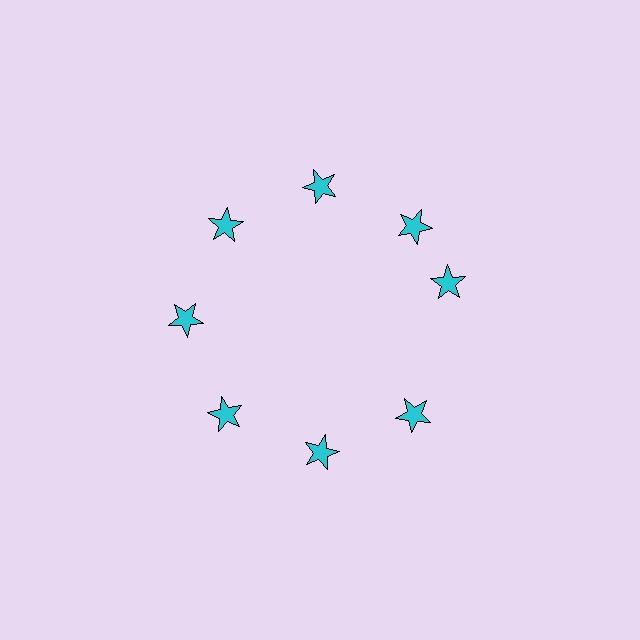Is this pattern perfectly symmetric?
No. The 8 cyan stars are arranged in a ring, but one element near the 3 o'clock position is rotated out of alignment along the ring, breaking the 8-fold rotational symmetry.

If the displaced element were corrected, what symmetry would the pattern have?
It would have 8-fold rotational symmetry — the pattern would map onto itself every 45 degrees.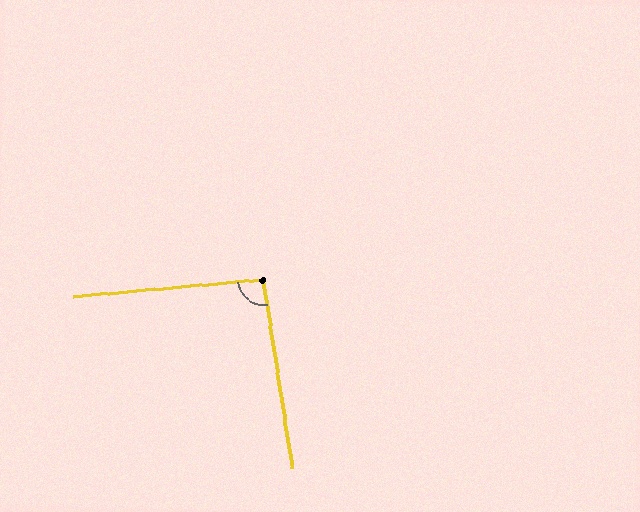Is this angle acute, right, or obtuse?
It is approximately a right angle.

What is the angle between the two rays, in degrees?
Approximately 93 degrees.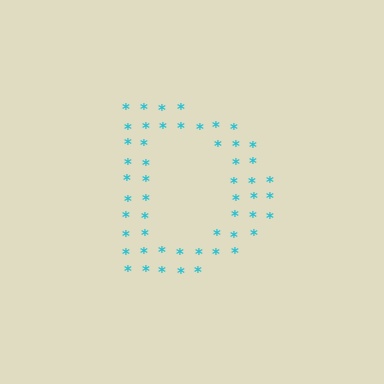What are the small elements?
The small elements are asterisks.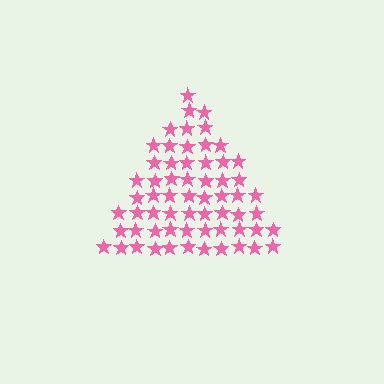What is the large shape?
The large shape is a triangle.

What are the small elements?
The small elements are stars.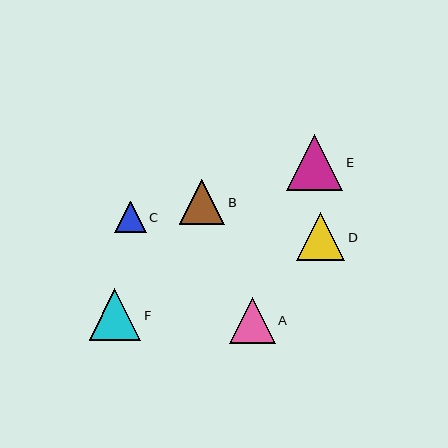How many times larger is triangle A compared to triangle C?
Triangle A is approximately 1.5 times the size of triangle C.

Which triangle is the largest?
Triangle E is the largest with a size of approximately 57 pixels.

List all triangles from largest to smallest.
From largest to smallest: E, F, D, A, B, C.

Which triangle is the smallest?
Triangle C is the smallest with a size of approximately 31 pixels.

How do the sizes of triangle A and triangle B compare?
Triangle A and triangle B are approximately the same size.